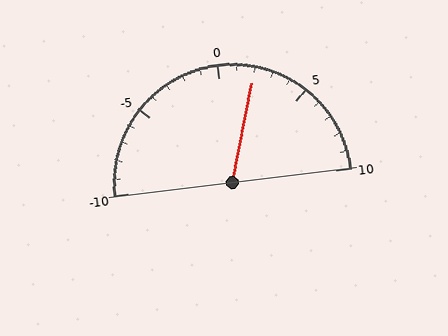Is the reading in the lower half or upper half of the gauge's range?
The reading is in the upper half of the range (-10 to 10).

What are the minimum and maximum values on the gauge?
The gauge ranges from -10 to 10.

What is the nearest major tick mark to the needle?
The nearest major tick mark is 0.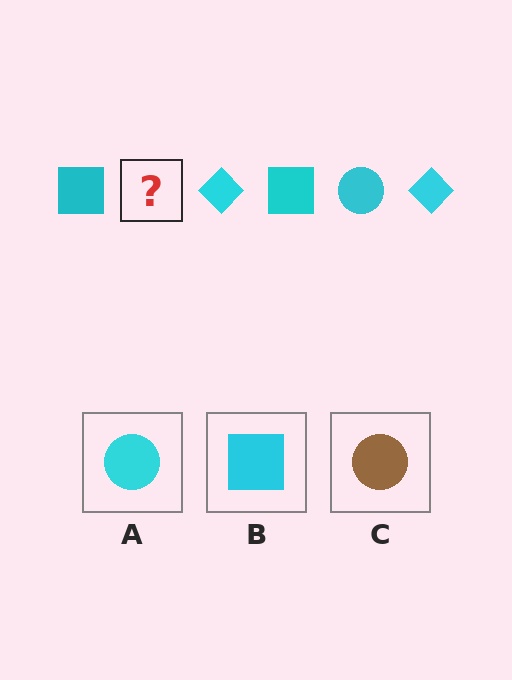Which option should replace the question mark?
Option A.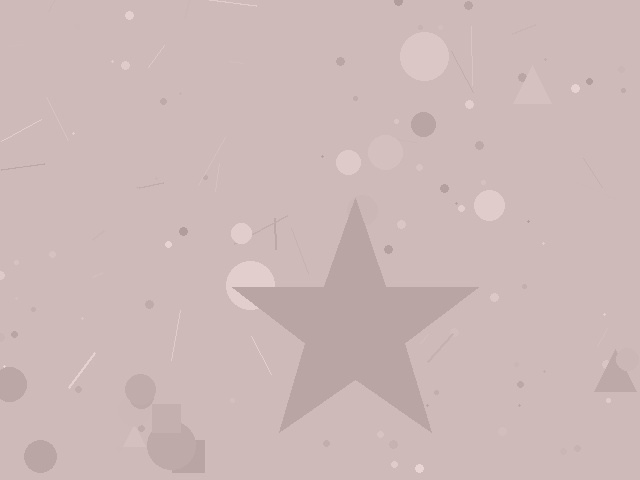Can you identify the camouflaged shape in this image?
The camouflaged shape is a star.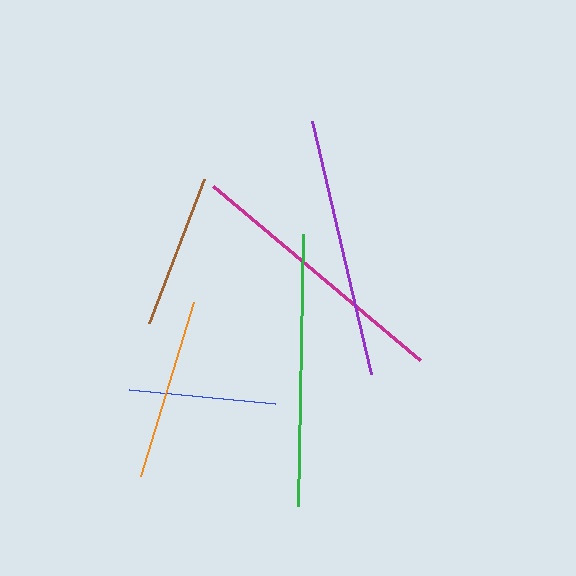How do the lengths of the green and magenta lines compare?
The green and magenta lines are approximately the same length.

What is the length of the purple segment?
The purple segment is approximately 260 pixels long.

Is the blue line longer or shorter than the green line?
The green line is longer than the blue line.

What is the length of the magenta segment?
The magenta segment is approximately 271 pixels long.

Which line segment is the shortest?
The blue line is the shortest at approximately 146 pixels.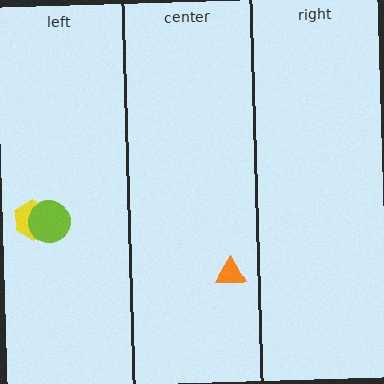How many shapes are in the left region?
2.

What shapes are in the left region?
The yellow hexagon, the lime circle.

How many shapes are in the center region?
1.